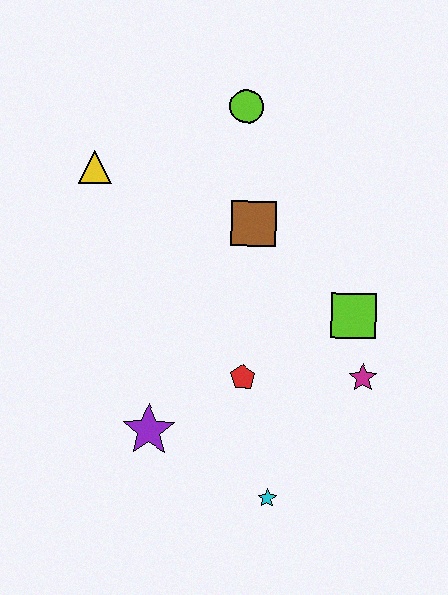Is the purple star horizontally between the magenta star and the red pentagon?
No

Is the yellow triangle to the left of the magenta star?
Yes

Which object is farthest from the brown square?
The cyan star is farthest from the brown square.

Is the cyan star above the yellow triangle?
No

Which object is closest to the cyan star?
The red pentagon is closest to the cyan star.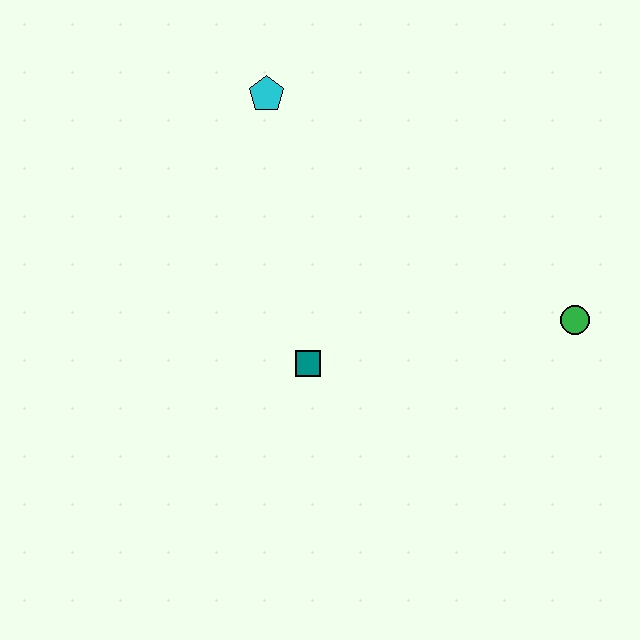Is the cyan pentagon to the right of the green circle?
No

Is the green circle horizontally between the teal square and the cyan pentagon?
No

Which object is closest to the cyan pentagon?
The teal square is closest to the cyan pentagon.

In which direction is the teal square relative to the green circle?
The teal square is to the left of the green circle.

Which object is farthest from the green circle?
The cyan pentagon is farthest from the green circle.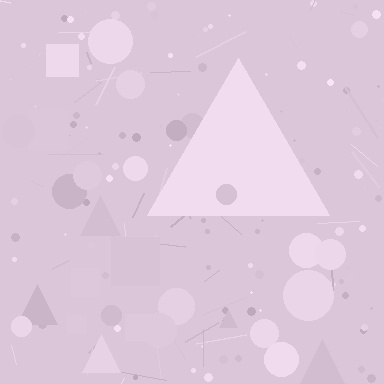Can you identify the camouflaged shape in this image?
The camouflaged shape is a triangle.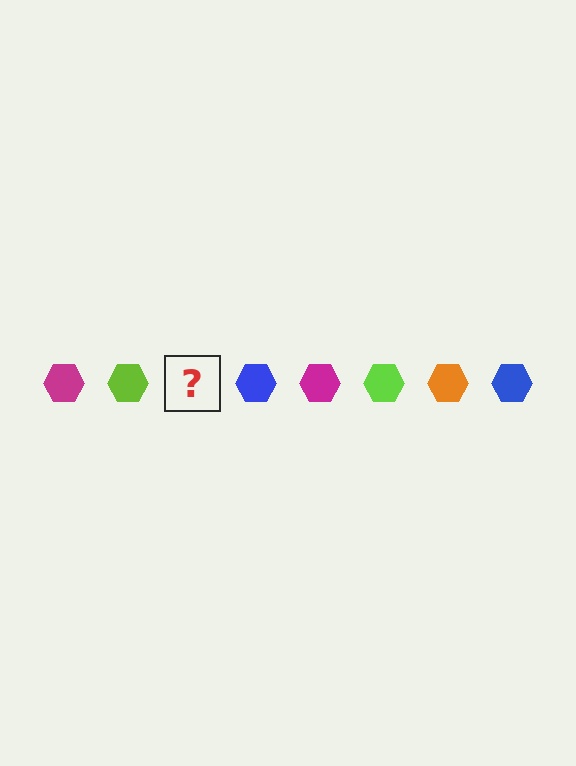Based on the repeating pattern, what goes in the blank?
The blank should be an orange hexagon.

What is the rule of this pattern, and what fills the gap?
The rule is that the pattern cycles through magenta, lime, orange, blue hexagons. The gap should be filled with an orange hexagon.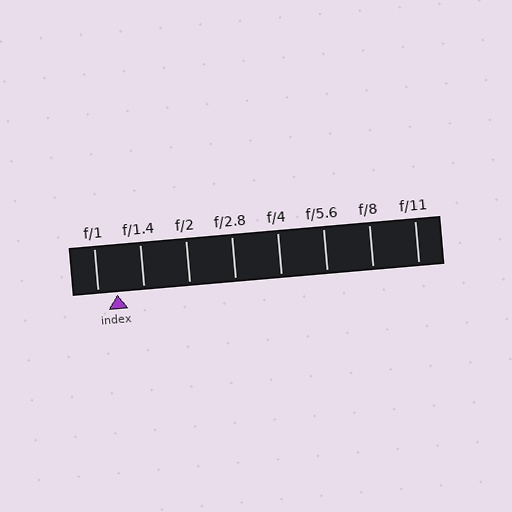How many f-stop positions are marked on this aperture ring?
There are 8 f-stop positions marked.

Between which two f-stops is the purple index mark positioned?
The index mark is between f/1 and f/1.4.